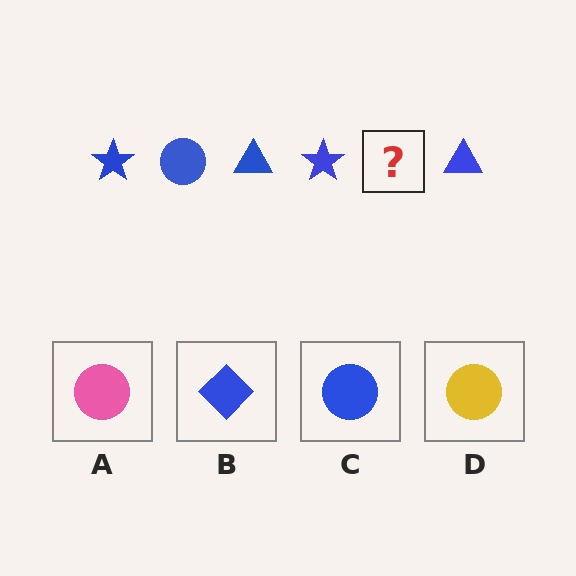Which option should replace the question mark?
Option C.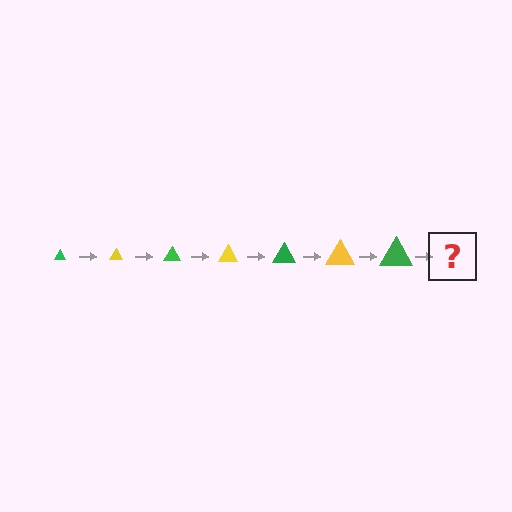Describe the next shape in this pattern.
It should be a yellow triangle, larger than the previous one.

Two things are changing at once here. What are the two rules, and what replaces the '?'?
The two rules are that the triangle grows larger each step and the color cycles through green and yellow. The '?' should be a yellow triangle, larger than the previous one.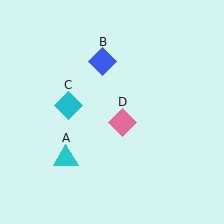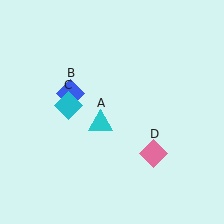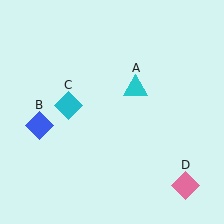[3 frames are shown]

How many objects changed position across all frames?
3 objects changed position: cyan triangle (object A), blue diamond (object B), pink diamond (object D).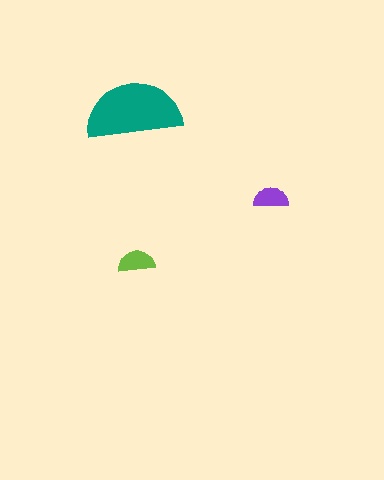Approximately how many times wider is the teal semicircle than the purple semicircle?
About 2.5 times wider.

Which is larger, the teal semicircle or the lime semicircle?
The teal one.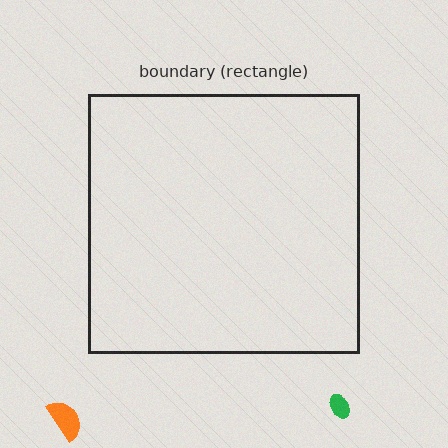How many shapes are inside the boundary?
0 inside, 2 outside.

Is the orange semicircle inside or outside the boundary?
Outside.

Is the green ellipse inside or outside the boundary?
Outside.